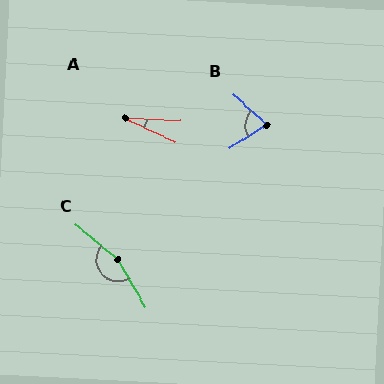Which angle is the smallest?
A, at approximately 23 degrees.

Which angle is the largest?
C, at approximately 160 degrees.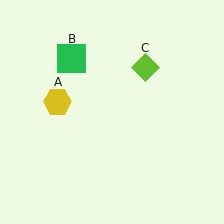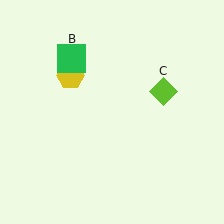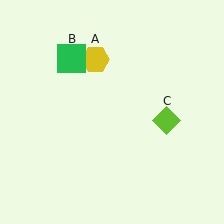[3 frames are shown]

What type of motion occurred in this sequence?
The yellow hexagon (object A), lime diamond (object C) rotated clockwise around the center of the scene.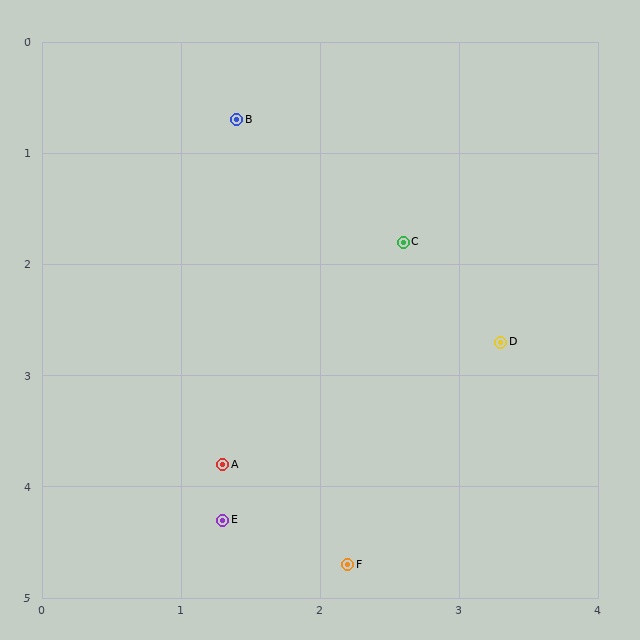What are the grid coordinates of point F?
Point F is at approximately (2.2, 4.7).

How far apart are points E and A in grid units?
Points E and A are about 0.5 grid units apart.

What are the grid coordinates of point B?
Point B is at approximately (1.4, 0.7).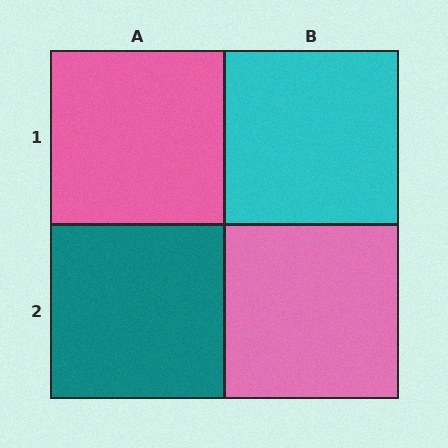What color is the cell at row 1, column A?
Pink.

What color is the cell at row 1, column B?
Cyan.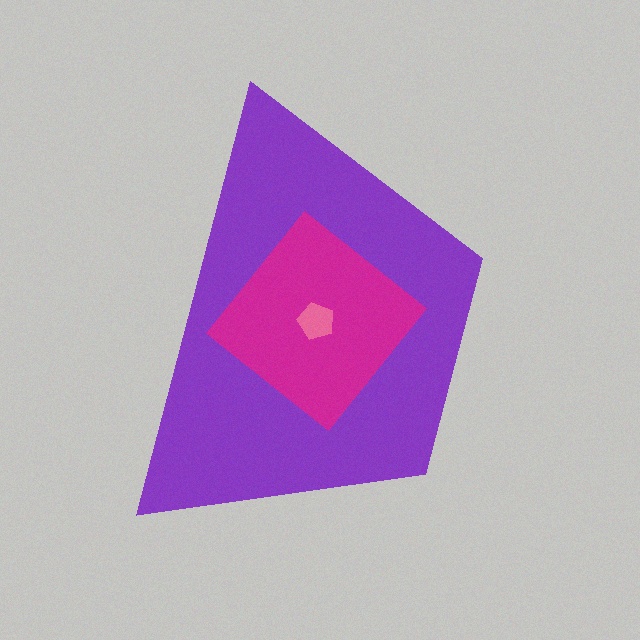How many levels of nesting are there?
3.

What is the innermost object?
The pink pentagon.